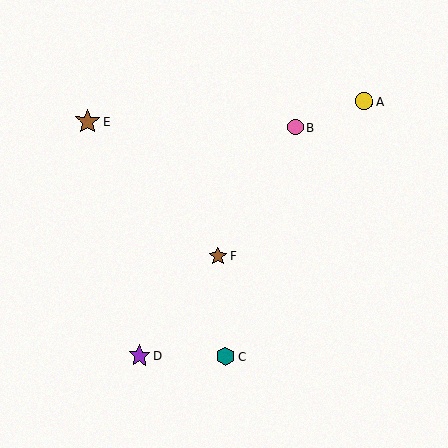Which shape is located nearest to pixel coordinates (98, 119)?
The brown star (labeled E) at (88, 121) is nearest to that location.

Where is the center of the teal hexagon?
The center of the teal hexagon is at (226, 356).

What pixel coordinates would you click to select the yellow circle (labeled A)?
Click at (364, 101) to select the yellow circle A.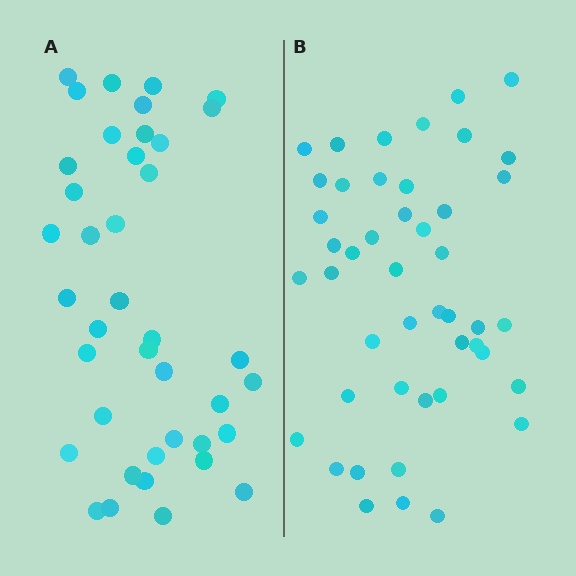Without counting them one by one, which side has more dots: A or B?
Region B (the right region) has more dots.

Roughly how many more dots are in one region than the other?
Region B has about 6 more dots than region A.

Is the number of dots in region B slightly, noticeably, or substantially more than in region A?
Region B has only slightly more — the two regions are fairly close. The ratio is roughly 1.1 to 1.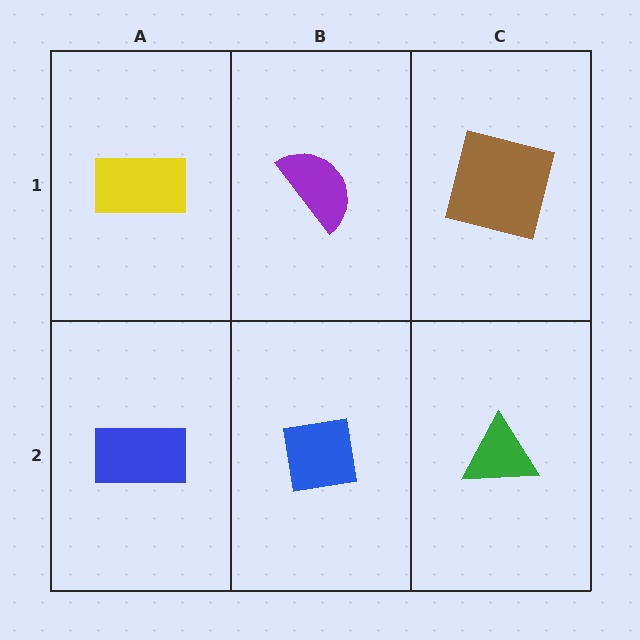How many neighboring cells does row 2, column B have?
3.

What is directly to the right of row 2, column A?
A blue square.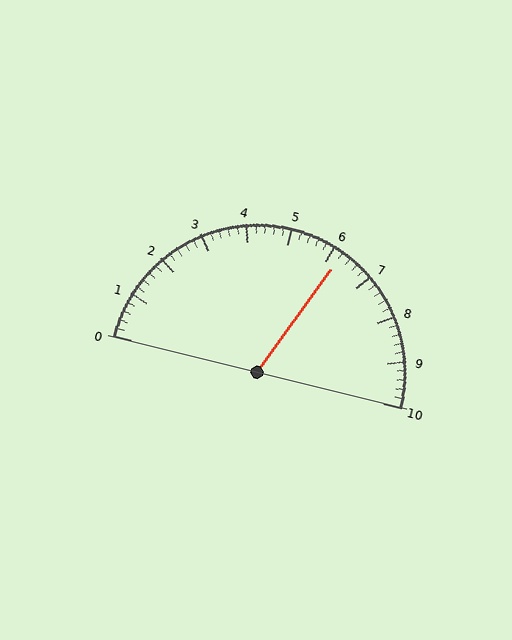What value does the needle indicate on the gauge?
The needle indicates approximately 6.2.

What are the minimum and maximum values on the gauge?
The gauge ranges from 0 to 10.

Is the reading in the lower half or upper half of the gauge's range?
The reading is in the upper half of the range (0 to 10).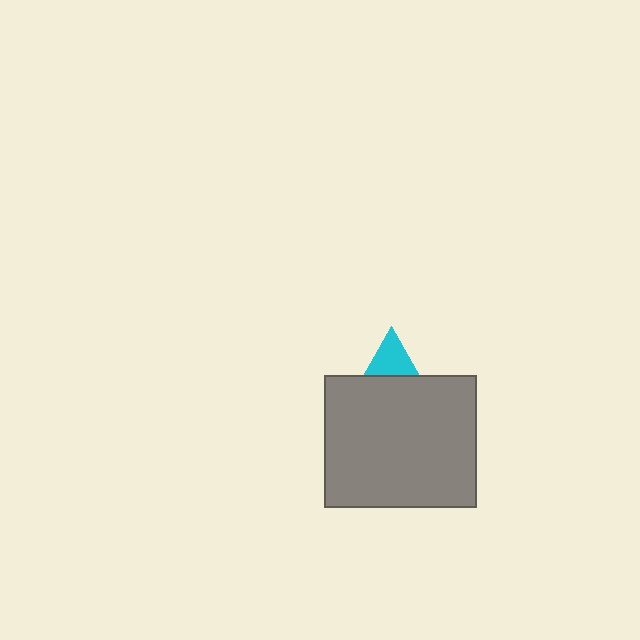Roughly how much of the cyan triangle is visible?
A small part of it is visible (roughly 37%).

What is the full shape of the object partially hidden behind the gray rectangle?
The partially hidden object is a cyan triangle.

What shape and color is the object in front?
The object in front is a gray rectangle.